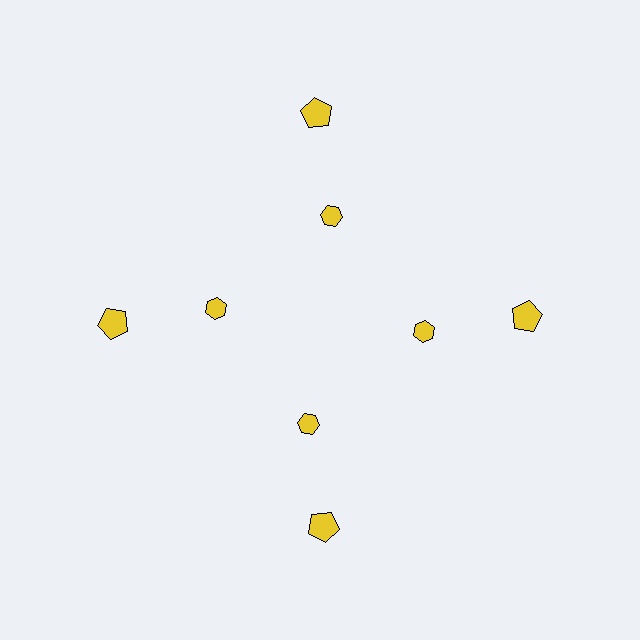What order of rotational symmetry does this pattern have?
This pattern has 4-fold rotational symmetry.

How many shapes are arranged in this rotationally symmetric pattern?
There are 8 shapes, arranged in 4 groups of 2.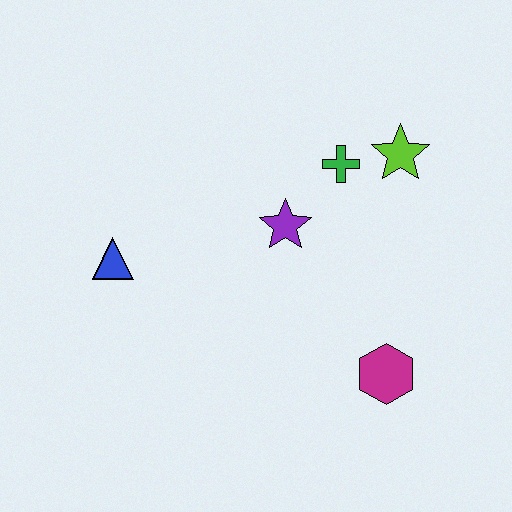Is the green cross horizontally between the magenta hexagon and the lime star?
No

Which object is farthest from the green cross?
The blue triangle is farthest from the green cross.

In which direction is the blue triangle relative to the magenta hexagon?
The blue triangle is to the left of the magenta hexagon.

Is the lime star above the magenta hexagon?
Yes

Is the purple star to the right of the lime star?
No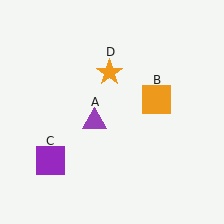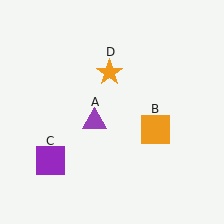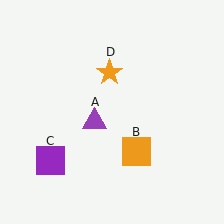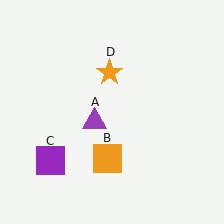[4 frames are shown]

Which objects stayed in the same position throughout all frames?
Purple triangle (object A) and purple square (object C) and orange star (object D) remained stationary.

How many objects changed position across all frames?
1 object changed position: orange square (object B).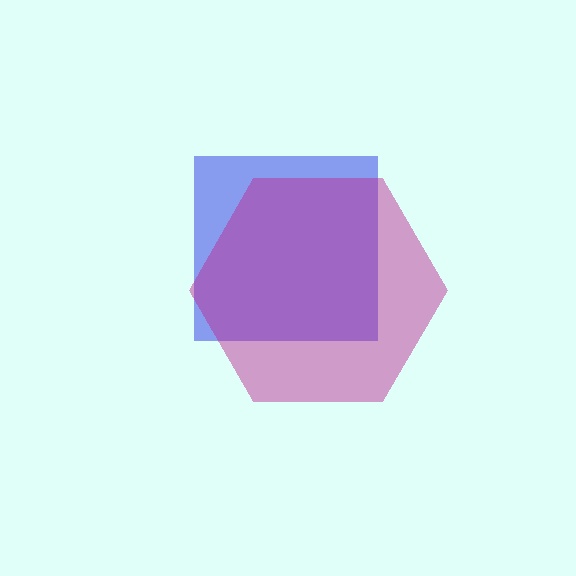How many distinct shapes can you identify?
There are 2 distinct shapes: a blue square, a magenta hexagon.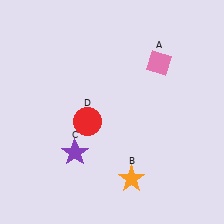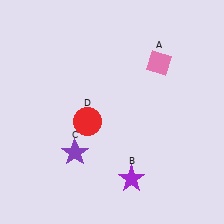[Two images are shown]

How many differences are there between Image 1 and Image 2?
There is 1 difference between the two images.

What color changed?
The star (B) changed from orange in Image 1 to purple in Image 2.